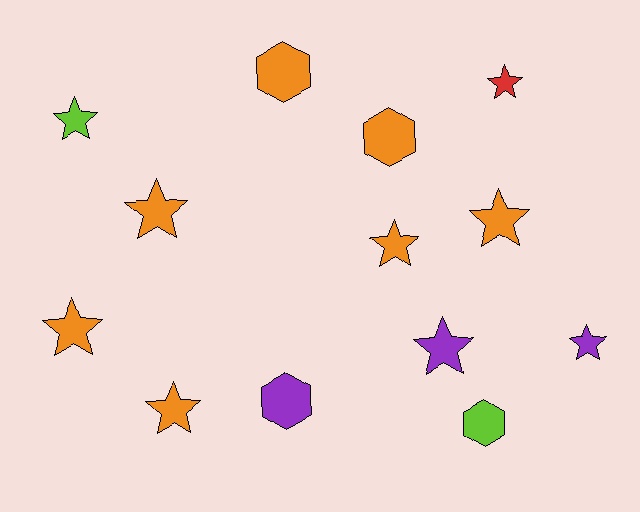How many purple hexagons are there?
There is 1 purple hexagon.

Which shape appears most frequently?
Star, with 9 objects.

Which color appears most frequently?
Orange, with 7 objects.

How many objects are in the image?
There are 13 objects.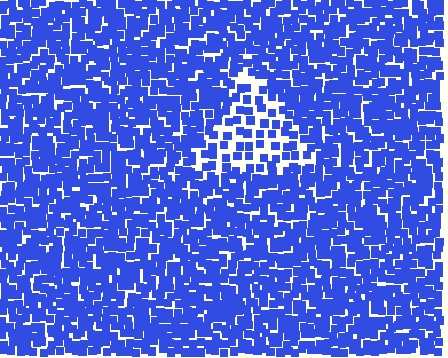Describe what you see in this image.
The image contains small blue elements arranged at two different densities. A triangle-shaped region is visible where the elements are less densely packed than the surrounding area.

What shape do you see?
I see a triangle.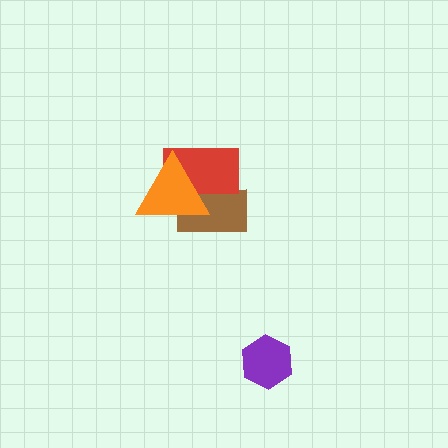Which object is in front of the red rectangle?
The orange triangle is in front of the red rectangle.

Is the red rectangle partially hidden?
Yes, it is partially covered by another shape.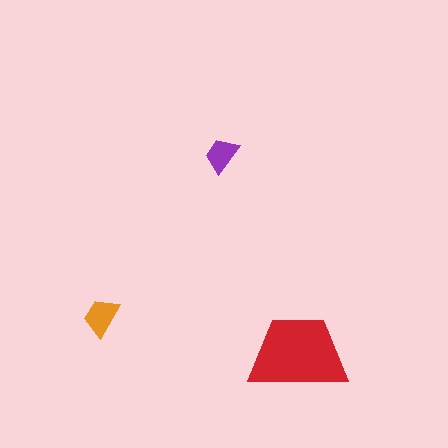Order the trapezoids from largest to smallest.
the red one, the orange one, the purple one.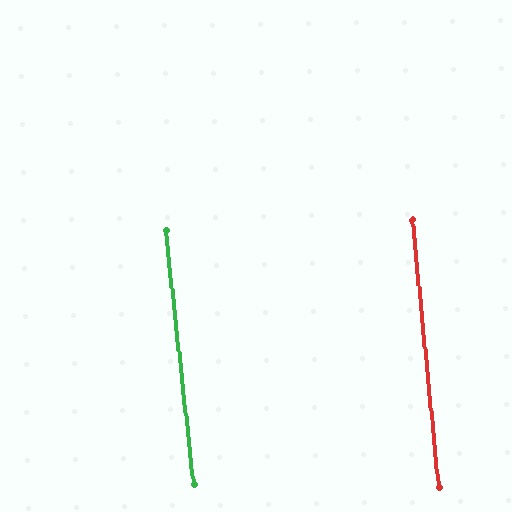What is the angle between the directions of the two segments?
Approximately 1 degree.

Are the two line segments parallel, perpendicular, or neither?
Parallel — their directions differ by only 0.9°.